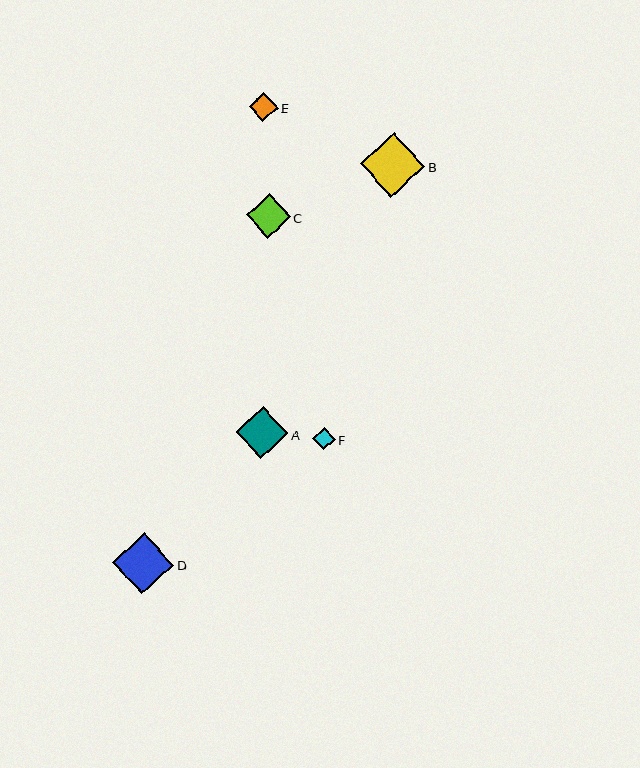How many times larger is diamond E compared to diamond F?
Diamond E is approximately 1.3 times the size of diamond F.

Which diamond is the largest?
Diamond B is the largest with a size of approximately 64 pixels.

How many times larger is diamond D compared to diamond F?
Diamond D is approximately 2.7 times the size of diamond F.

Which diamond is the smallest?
Diamond F is the smallest with a size of approximately 22 pixels.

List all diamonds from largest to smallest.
From largest to smallest: B, D, A, C, E, F.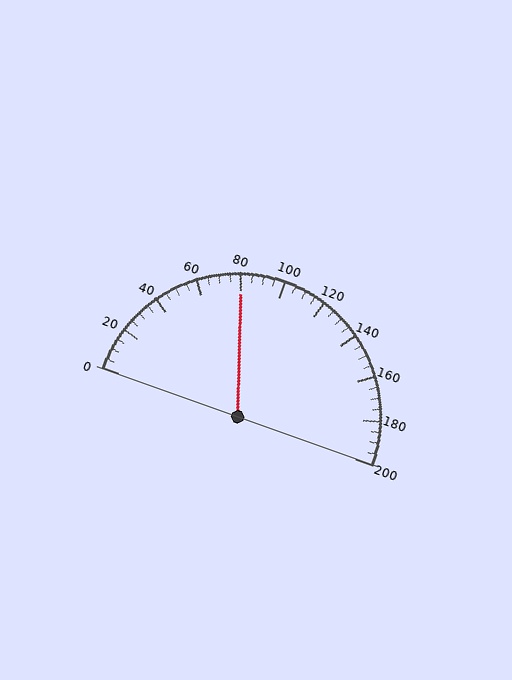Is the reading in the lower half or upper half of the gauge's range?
The reading is in the lower half of the range (0 to 200).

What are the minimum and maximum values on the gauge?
The gauge ranges from 0 to 200.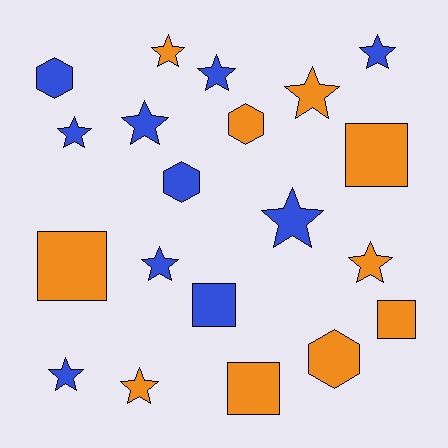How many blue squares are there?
There is 1 blue square.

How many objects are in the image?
There are 20 objects.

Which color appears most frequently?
Blue, with 10 objects.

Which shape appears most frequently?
Star, with 11 objects.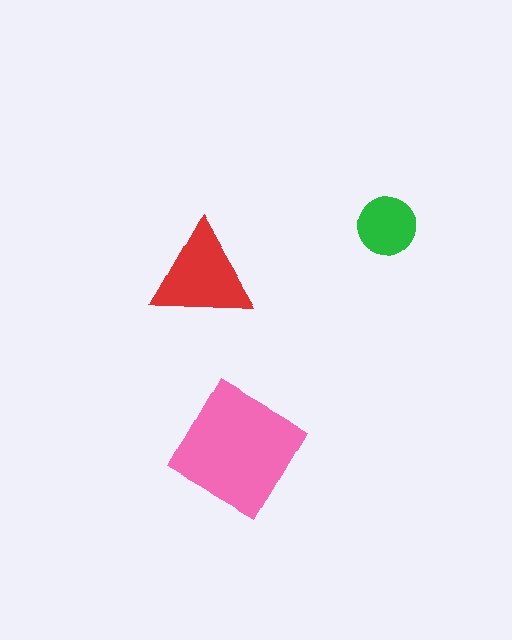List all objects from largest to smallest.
The pink diamond, the red triangle, the green circle.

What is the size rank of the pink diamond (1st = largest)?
1st.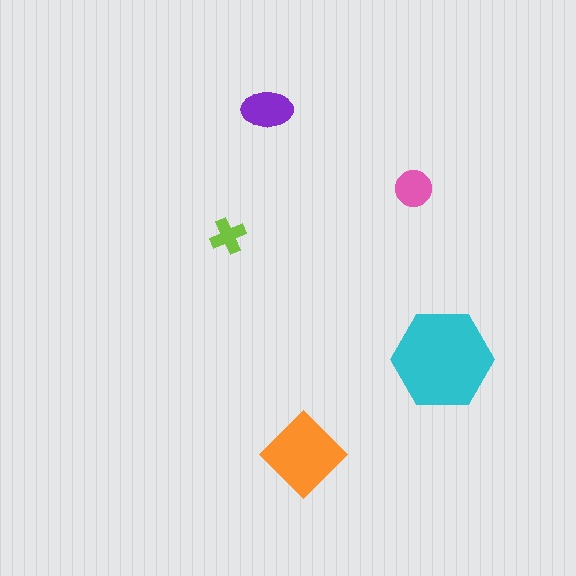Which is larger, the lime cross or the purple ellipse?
The purple ellipse.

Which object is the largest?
The cyan hexagon.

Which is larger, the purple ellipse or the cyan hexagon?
The cyan hexagon.